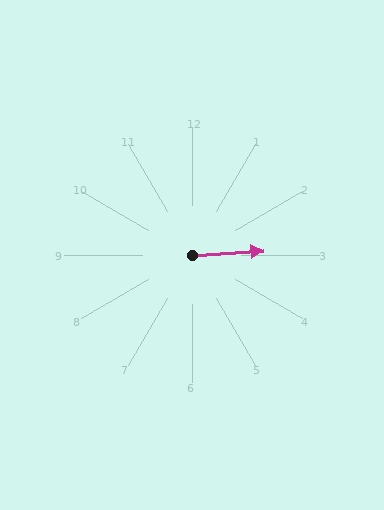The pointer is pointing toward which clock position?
Roughly 3 o'clock.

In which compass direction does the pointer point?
East.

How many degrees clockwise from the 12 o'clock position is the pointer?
Approximately 86 degrees.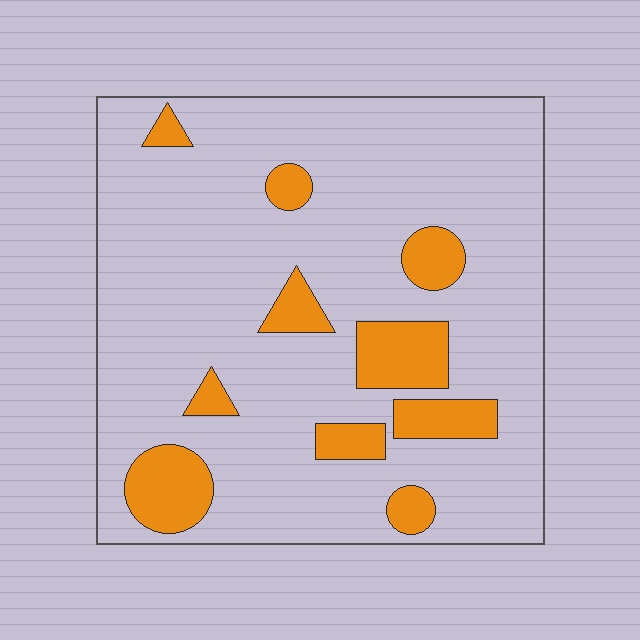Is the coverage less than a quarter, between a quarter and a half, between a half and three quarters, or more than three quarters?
Less than a quarter.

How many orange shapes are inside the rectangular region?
10.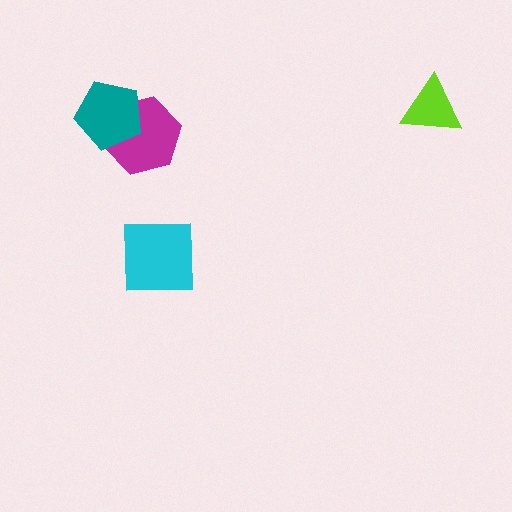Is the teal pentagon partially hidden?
No, no other shape covers it.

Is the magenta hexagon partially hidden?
Yes, it is partially covered by another shape.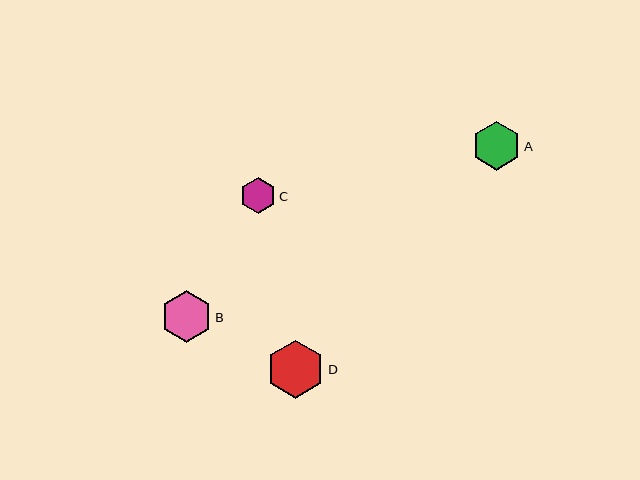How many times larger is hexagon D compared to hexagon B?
Hexagon D is approximately 1.1 times the size of hexagon B.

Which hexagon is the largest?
Hexagon D is the largest with a size of approximately 59 pixels.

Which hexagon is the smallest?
Hexagon C is the smallest with a size of approximately 36 pixels.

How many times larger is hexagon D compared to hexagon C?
Hexagon D is approximately 1.6 times the size of hexagon C.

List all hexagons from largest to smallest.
From largest to smallest: D, B, A, C.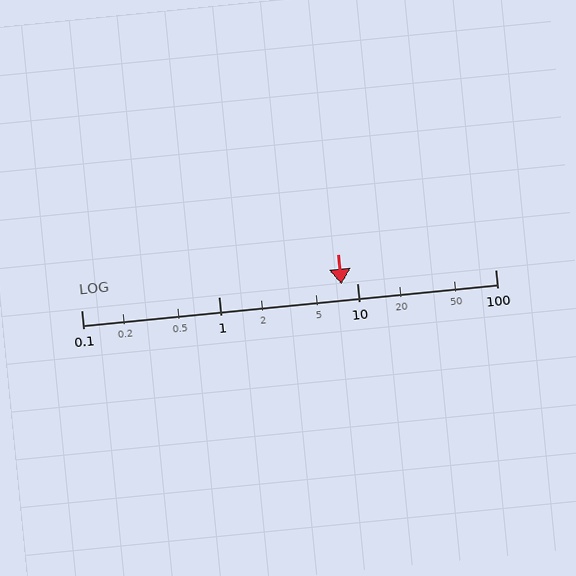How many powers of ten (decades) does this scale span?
The scale spans 3 decades, from 0.1 to 100.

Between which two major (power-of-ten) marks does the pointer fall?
The pointer is between 1 and 10.